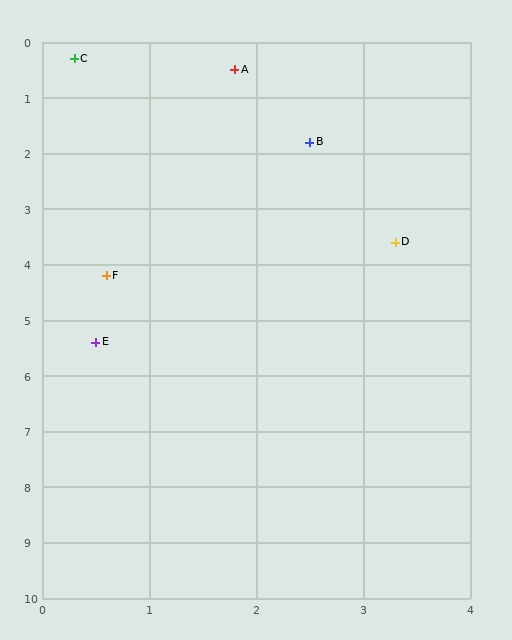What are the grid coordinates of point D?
Point D is at approximately (3.3, 3.6).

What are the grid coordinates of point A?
Point A is at approximately (1.8, 0.5).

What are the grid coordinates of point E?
Point E is at approximately (0.5, 5.4).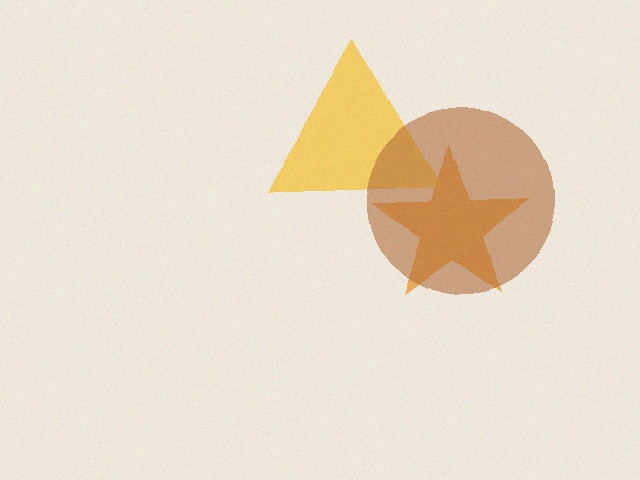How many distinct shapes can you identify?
There are 3 distinct shapes: an orange star, a yellow triangle, a brown circle.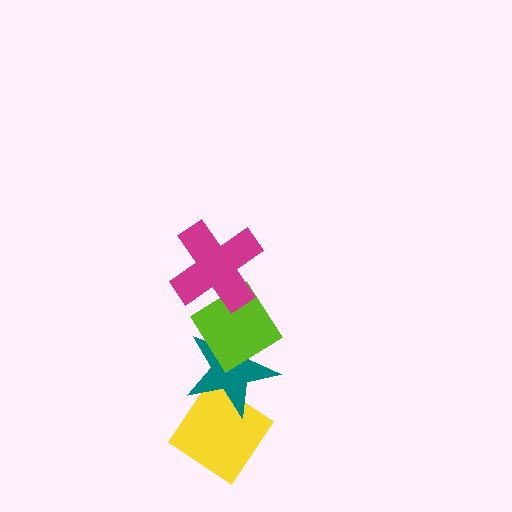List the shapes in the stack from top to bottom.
From top to bottom: the magenta cross, the lime diamond, the teal star, the yellow diamond.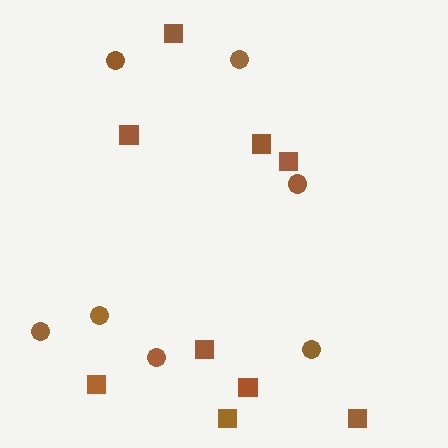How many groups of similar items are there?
There are 2 groups: one group of circles (7) and one group of squares (9).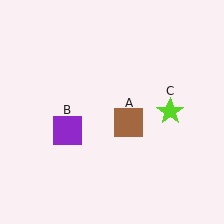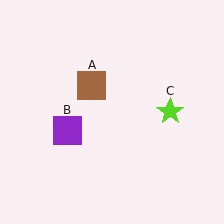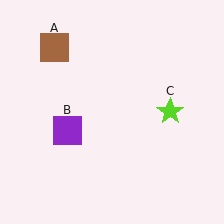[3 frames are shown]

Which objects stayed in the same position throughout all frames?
Purple square (object B) and lime star (object C) remained stationary.